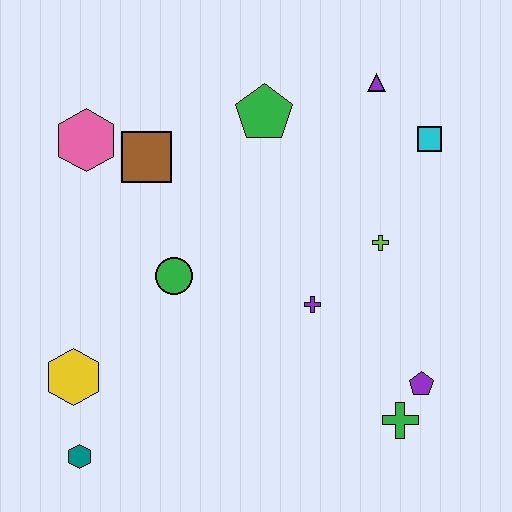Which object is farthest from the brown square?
The green cross is farthest from the brown square.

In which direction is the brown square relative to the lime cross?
The brown square is to the left of the lime cross.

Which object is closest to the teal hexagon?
The yellow hexagon is closest to the teal hexagon.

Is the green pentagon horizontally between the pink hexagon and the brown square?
No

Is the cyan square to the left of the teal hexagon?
No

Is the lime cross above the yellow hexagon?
Yes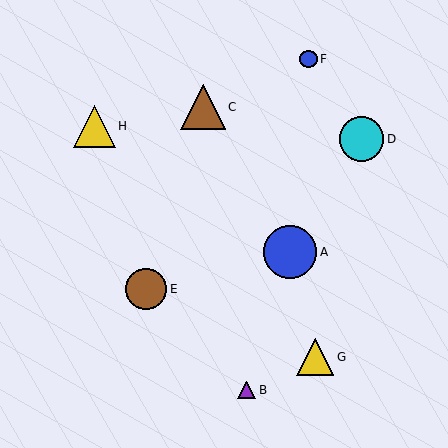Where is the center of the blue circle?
The center of the blue circle is at (290, 252).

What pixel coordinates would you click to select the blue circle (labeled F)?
Click at (308, 59) to select the blue circle F.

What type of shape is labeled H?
Shape H is a yellow triangle.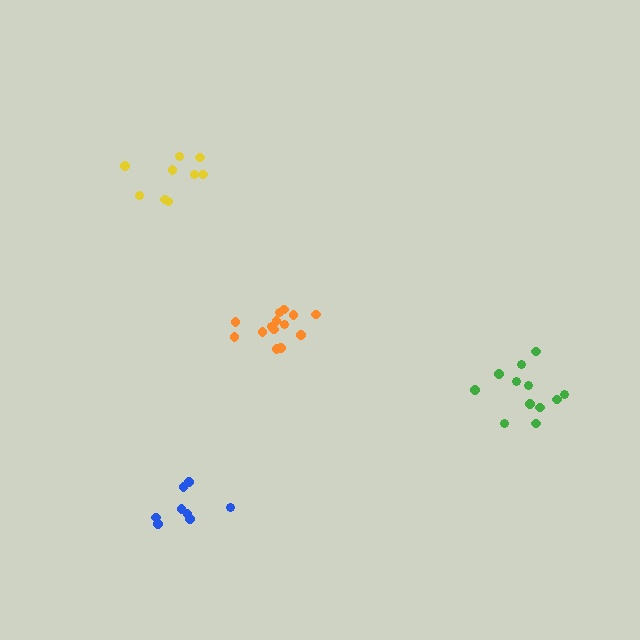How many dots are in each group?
Group 1: 14 dots, Group 2: 9 dots, Group 3: 8 dots, Group 4: 12 dots (43 total).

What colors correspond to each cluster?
The clusters are colored: orange, yellow, blue, green.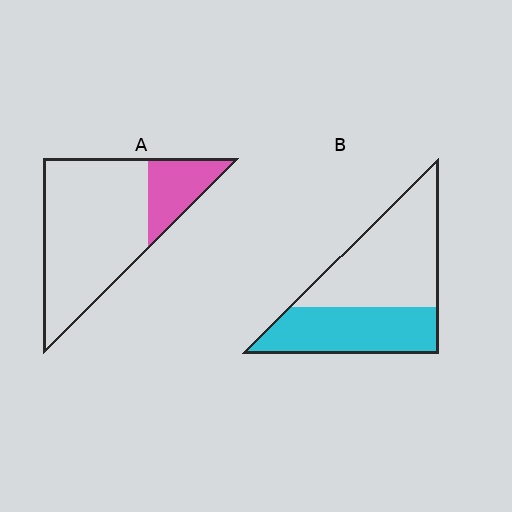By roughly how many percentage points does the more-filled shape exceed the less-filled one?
By roughly 20 percentage points (B over A).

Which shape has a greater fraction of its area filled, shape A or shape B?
Shape B.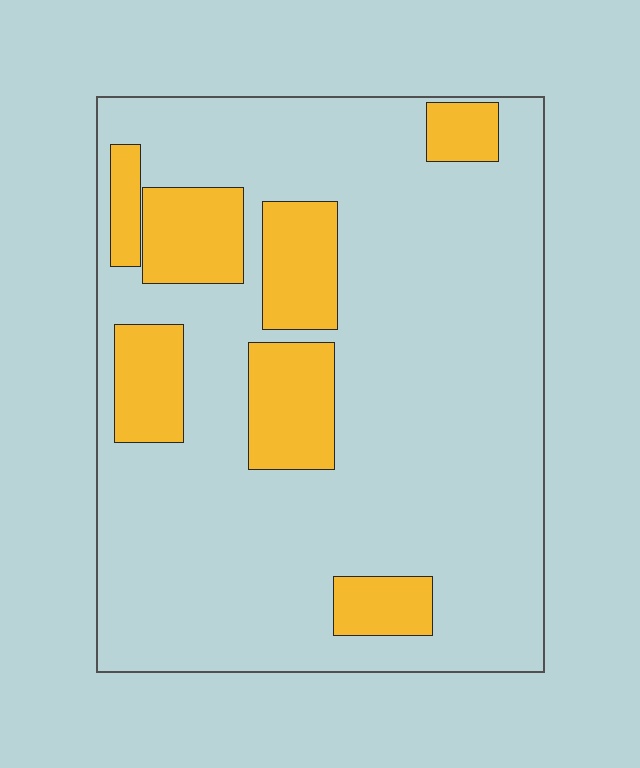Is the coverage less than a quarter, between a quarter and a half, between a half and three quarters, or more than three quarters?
Less than a quarter.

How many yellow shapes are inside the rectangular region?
7.